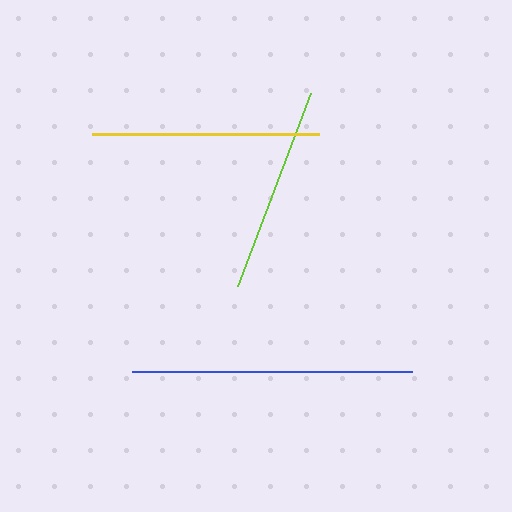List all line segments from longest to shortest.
From longest to shortest: blue, yellow, lime.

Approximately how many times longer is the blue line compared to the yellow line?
The blue line is approximately 1.2 times the length of the yellow line.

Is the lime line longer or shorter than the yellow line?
The yellow line is longer than the lime line.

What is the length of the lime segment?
The lime segment is approximately 207 pixels long.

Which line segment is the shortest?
The lime line is the shortest at approximately 207 pixels.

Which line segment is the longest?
The blue line is the longest at approximately 280 pixels.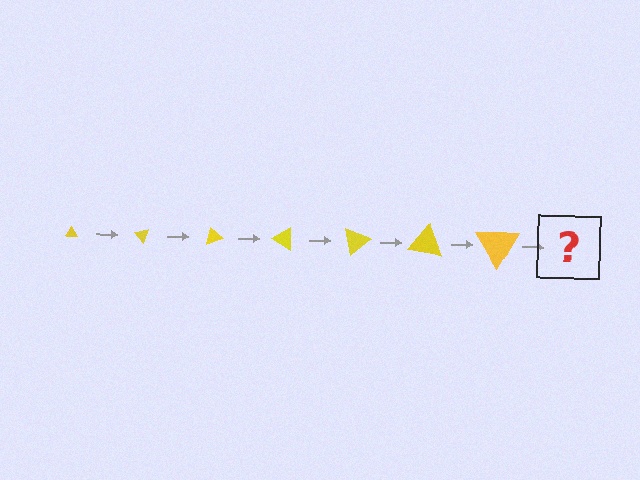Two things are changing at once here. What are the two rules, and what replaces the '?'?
The two rules are that the triangle grows larger each step and it rotates 50 degrees each step. The '?' should be a triangle, larger than the previous one and rotated 350 degrees from the start.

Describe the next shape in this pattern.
It should be a triangle, larger than the previous one and rotated 350 degrees from the start.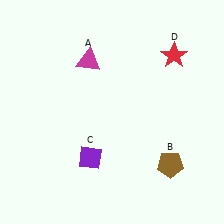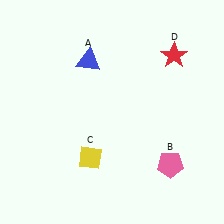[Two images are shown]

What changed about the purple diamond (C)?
In Image 1, C is purple. In Image 2, it changed to yellow.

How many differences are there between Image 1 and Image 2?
There are 3 differences between the two images.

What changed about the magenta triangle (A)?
In Image 1, A is magenta. In Image 2, it changed to blue.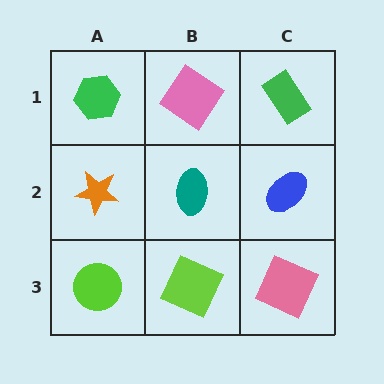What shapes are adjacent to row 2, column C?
A green rectangle (row 1, column C), a pink square (row 3, column C), a teal ellipse (row 2, column B).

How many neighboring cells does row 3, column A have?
2.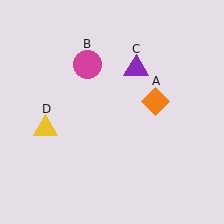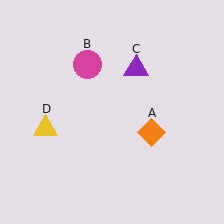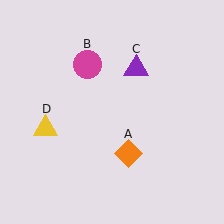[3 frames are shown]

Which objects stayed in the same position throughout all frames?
Magenta circle (object B) and purple triangle (object C) and yellow triangle (object D) remained stationary.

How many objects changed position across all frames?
1 object changed position: orange diamond (object A).